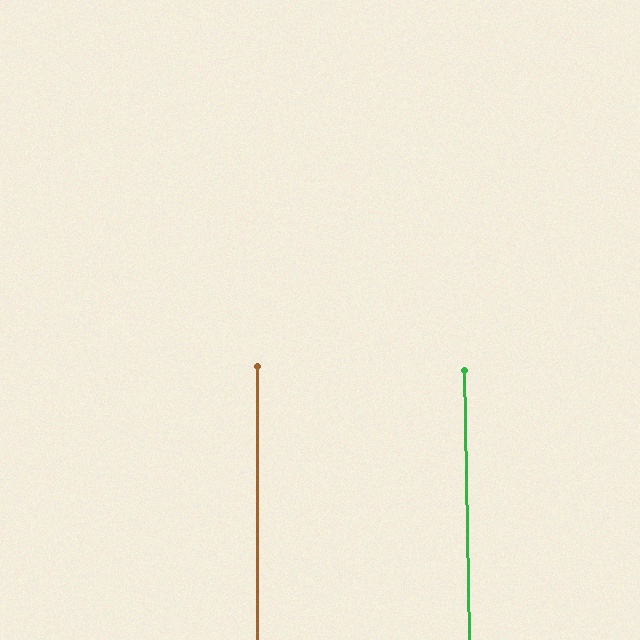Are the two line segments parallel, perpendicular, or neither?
Parallel — their directions differ by only 1.2°.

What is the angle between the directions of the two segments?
Approximately 1 degree.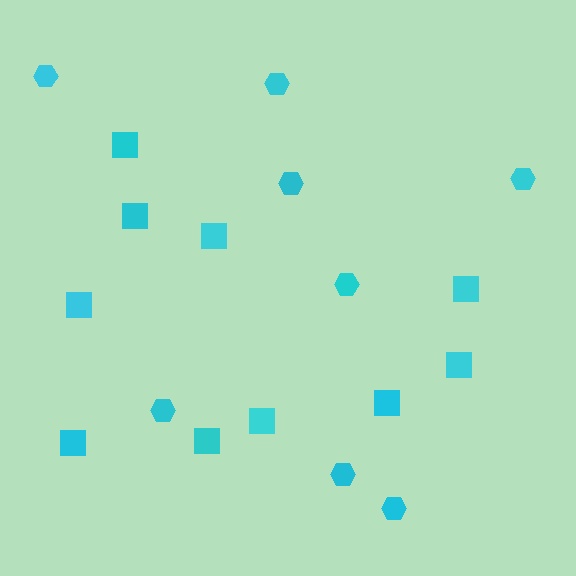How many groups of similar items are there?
There are 2 groups: one group of hexagons (8) and one group of squares (10).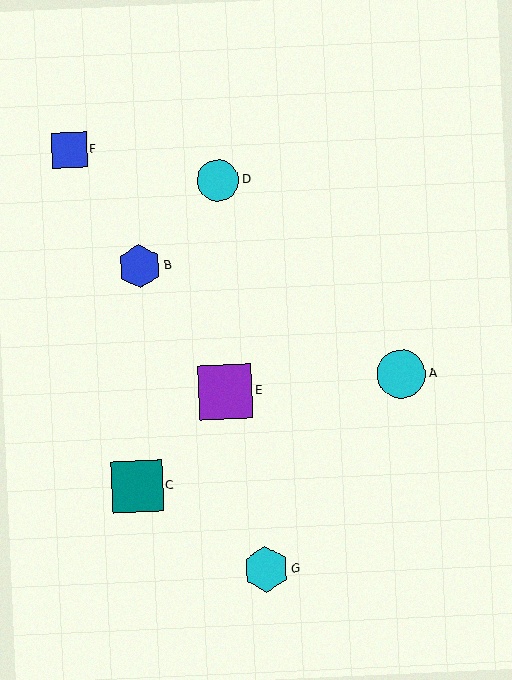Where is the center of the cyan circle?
The center of the cyan circle is at (401, 374).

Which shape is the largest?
The purple square (labeled E) is the largest.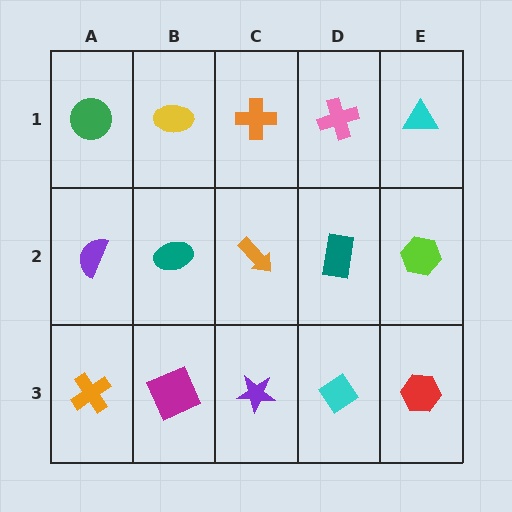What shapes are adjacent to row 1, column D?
A teal rectangle (row 2, column D), an orange cross (row 1, column C), a cyan triangle (row 1, column E).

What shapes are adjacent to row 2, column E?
A cyan triangle (row 1, column E), a red hexagon (row 3, column E), a teal rectangle (row 2, column D).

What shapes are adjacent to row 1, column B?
A teal ellipse (row 2, column B), a green circle (row 1, column A), an orange cross (row 1, column C).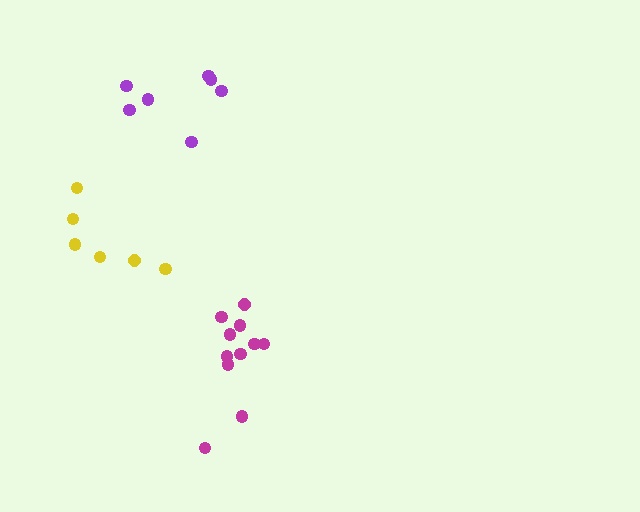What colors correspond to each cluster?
The clusters are colored: yellow, purple, magenta.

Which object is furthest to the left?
The yellow cluster is leftmost.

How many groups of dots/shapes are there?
There are 3 groups.